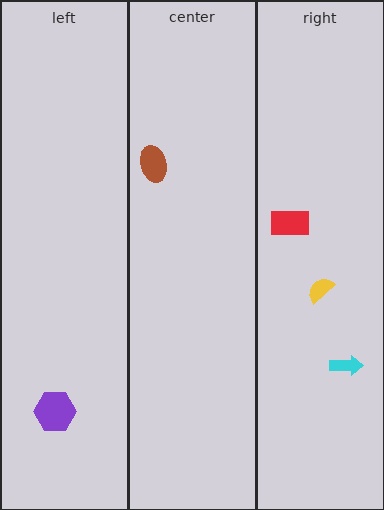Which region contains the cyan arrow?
The right region.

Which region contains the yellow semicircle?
The right region.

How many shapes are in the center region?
1.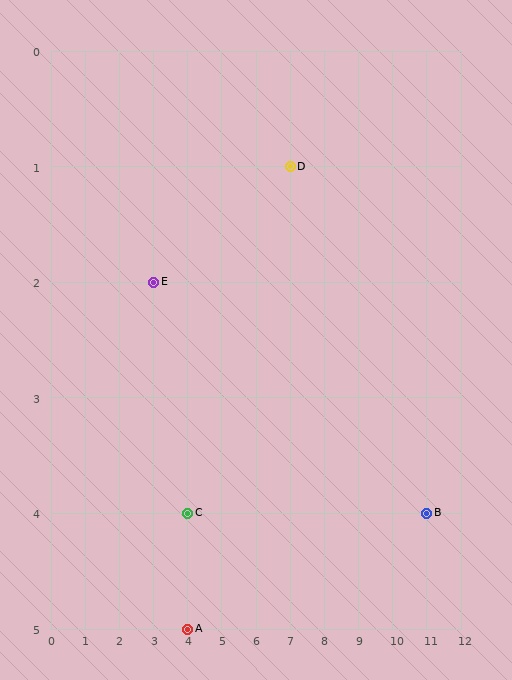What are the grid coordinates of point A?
Point A is at grid coordinates (4, 5).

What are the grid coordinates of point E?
Point E is at grid coordinates (3, 2).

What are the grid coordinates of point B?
Point B is at grid coordinates (11, 4).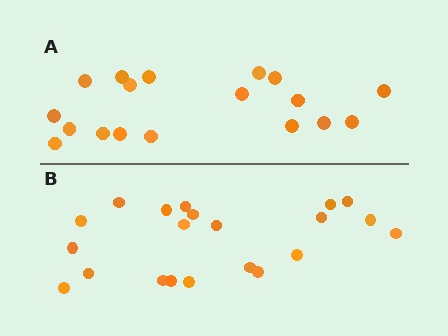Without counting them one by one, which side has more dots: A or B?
Region B (the bottom region) has more dots.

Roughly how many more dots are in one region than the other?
Region B has just a few more — roughly 2 or 3 more dots than region A.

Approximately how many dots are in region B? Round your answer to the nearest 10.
About 20 dots. (The exact count is 21, which rounds to 20.)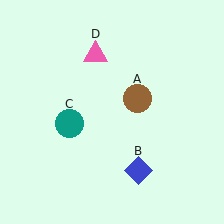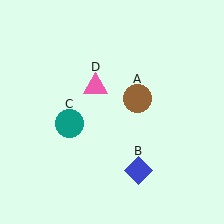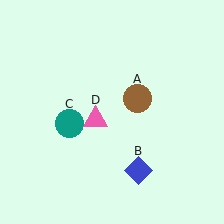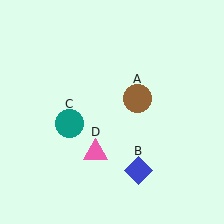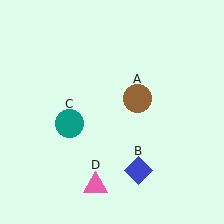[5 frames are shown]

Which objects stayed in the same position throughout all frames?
Brown circle (object A) and blue diamond (object B) and teal circle (object C) remained stationary.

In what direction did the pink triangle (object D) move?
The pink triangle (object D) moved down.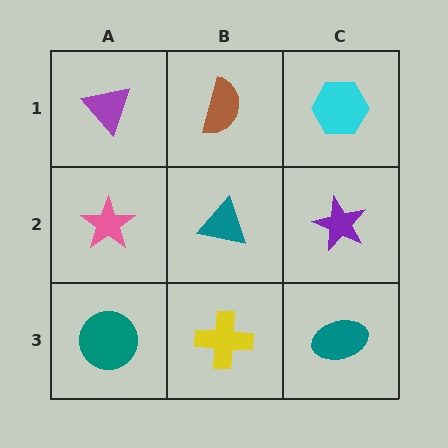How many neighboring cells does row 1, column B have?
3.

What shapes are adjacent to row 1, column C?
A purple star (row 2, column C), a brown semicircle (row 1, column B).